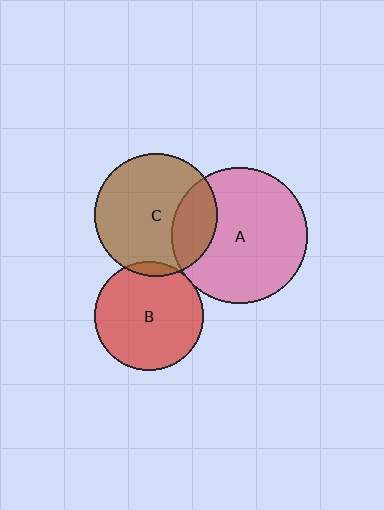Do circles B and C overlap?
Yes.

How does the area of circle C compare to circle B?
Approximately 1.3 times.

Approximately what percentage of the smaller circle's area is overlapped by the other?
Approximately 5%.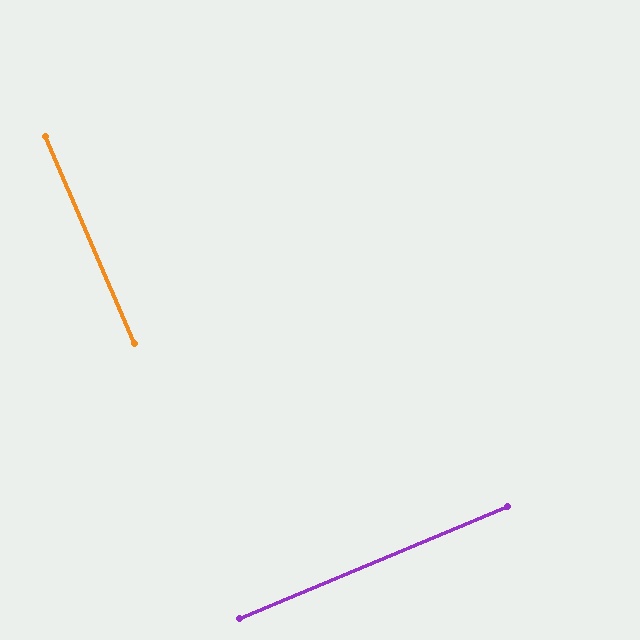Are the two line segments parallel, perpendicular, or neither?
Perpendicular — they meet at approximately 90°.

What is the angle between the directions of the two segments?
Approximately 90 degrees.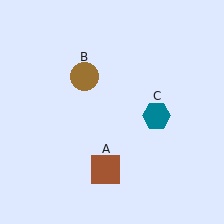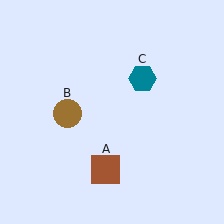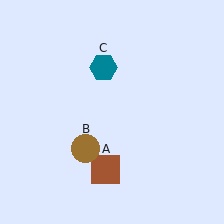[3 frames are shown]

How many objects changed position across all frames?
2 objects changed position: brown circle (object B), teal hexagon (object C).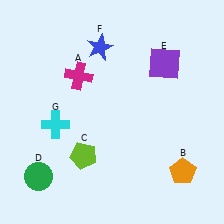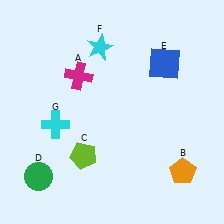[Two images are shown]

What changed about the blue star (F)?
In Image 1, F is blue. In Image 2, it changed to cyan.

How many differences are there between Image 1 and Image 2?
There are 2 differences between the two images.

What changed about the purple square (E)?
In Image 1, E is purple. In Image 2, it changed to blue.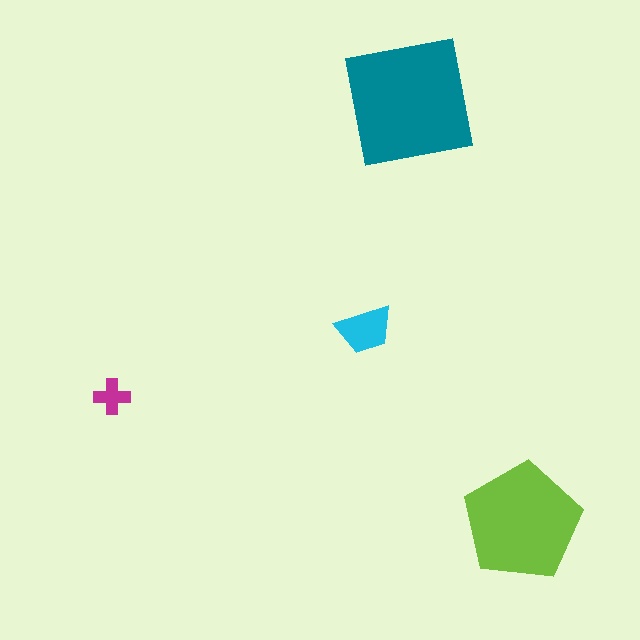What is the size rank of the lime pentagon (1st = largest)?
2nd.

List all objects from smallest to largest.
The magenta cross, the cyan trapezoid, the lime pentagon, the teal square.